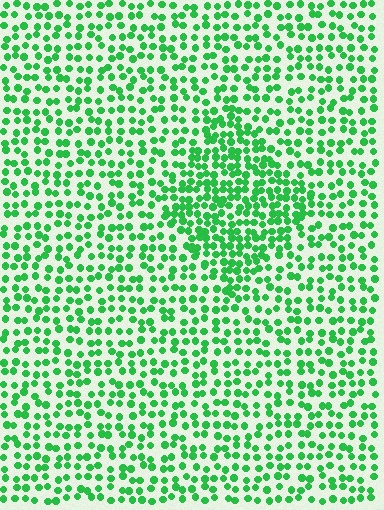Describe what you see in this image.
The image contains small green elements arranged at two different densities. A diamond-shaped region is visible where the elements are more densely packed than the surrounding area.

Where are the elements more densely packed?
The elements are more densely packed inside the diamond boundary.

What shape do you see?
I see a diamond.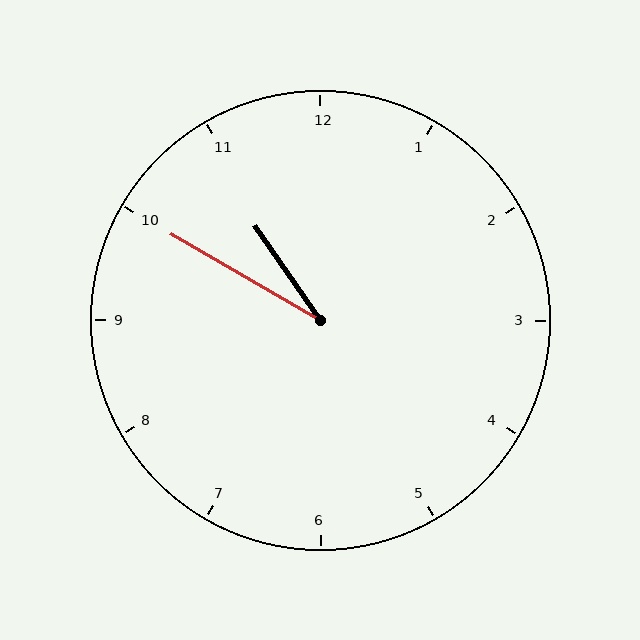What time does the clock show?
10:50.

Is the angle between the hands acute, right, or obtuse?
It is acute.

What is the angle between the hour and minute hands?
Approximately 25 degrees.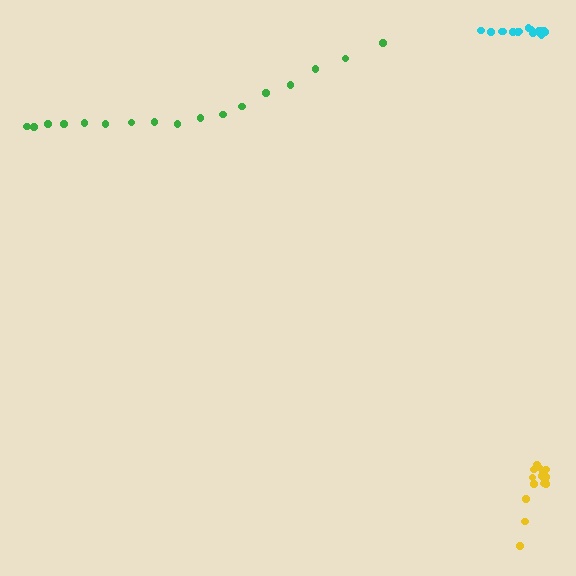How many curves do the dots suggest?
There are 3 distinct paths.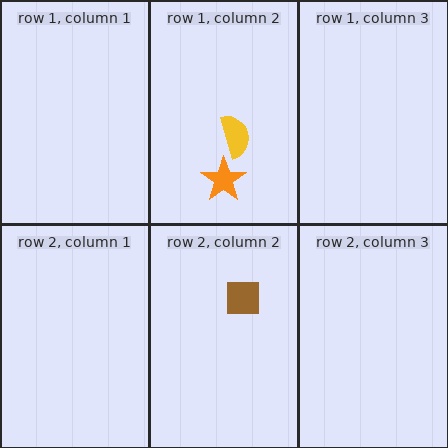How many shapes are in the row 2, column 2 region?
1.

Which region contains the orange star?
The row 1, column 2 region.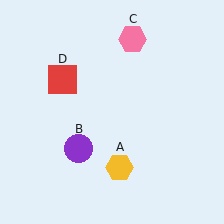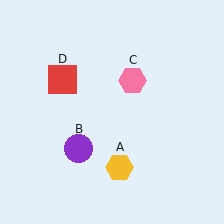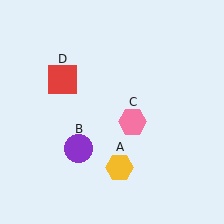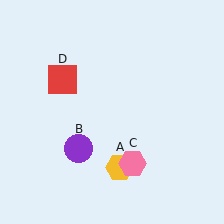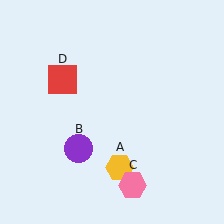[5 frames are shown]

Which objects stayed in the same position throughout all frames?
Yellow hexagon (object A) and purple circle (object B) and red square (object D) remained stationary.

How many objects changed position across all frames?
1 object changed position: pink hexagon (object C).